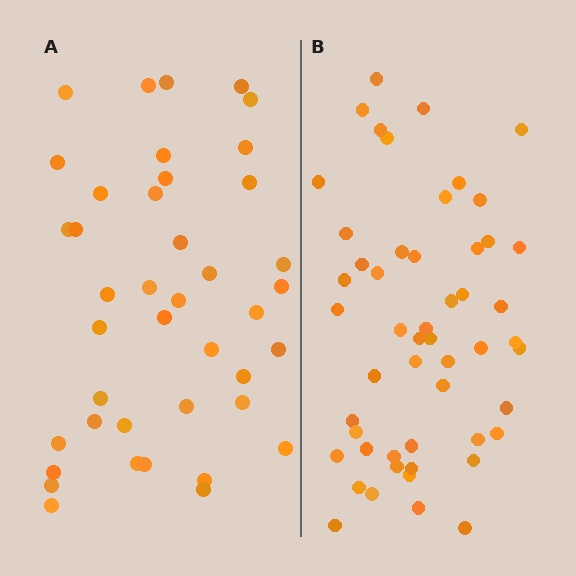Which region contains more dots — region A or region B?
Region B (the right region) has more dots.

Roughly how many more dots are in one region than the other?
Region B has roughly 12 or so more dots than region A.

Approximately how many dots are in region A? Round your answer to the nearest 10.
About 40 dots. (The exact count is 41, which rounds to 40.)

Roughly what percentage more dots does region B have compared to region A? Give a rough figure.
About 25% more.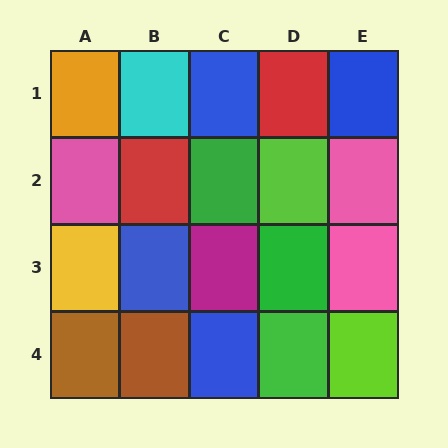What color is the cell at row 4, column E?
Lime.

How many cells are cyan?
1 cell is cyan.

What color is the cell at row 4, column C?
Blue.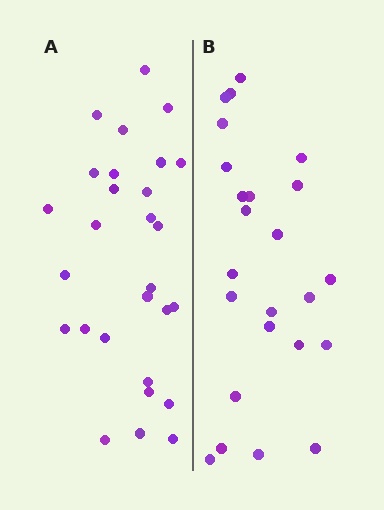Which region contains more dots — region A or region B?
Region A (the left region) has more dots.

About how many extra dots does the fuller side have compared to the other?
Region A has about 4 more dots than region B.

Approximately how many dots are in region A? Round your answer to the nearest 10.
About 30 dots. (The exact count is 28, which rounds to 30.)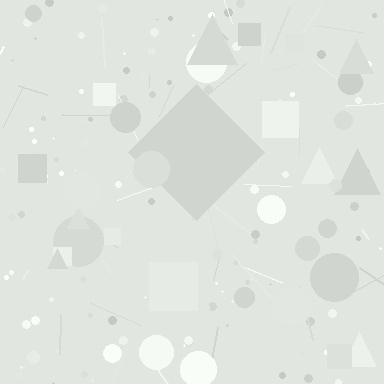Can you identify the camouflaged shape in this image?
The camouflaged shape is a diamond.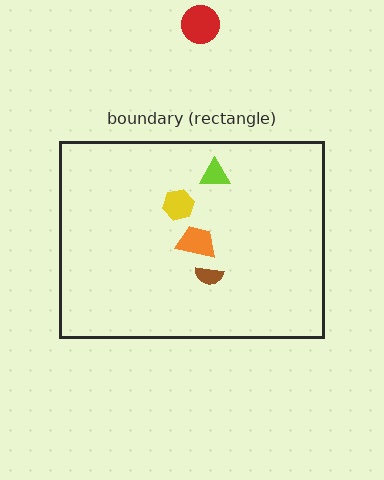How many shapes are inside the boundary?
4 inside, 1 outside.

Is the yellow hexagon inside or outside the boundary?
Inside.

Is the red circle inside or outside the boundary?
Outside.